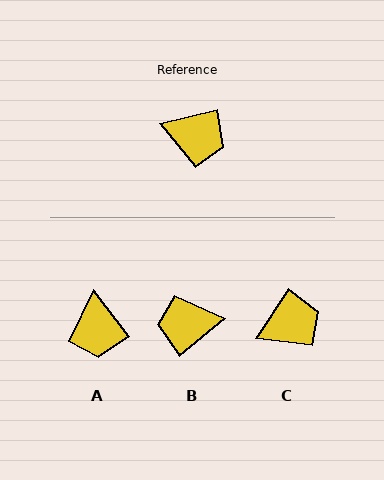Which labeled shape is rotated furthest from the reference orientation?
B, about 154 degrees away.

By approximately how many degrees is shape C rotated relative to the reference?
Approximately 44 degrees counter-clockwise.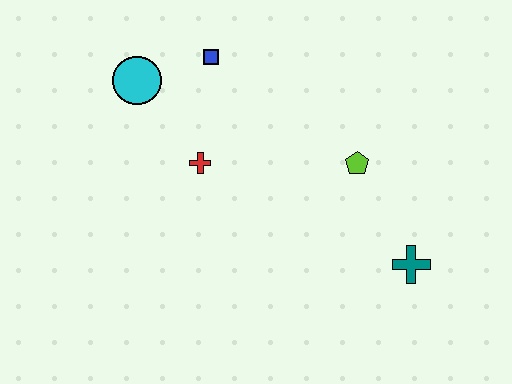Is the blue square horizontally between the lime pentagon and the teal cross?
No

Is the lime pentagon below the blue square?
Yes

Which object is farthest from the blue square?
The teal cross is farthest from the blue square.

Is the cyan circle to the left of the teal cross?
Yes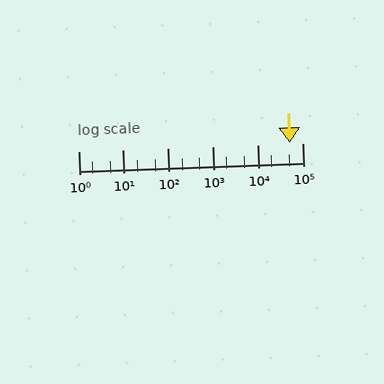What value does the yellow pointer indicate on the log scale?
The pointer indicates approximately 53000.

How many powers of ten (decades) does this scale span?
The scale spans 5 decades, from 1 to 100000.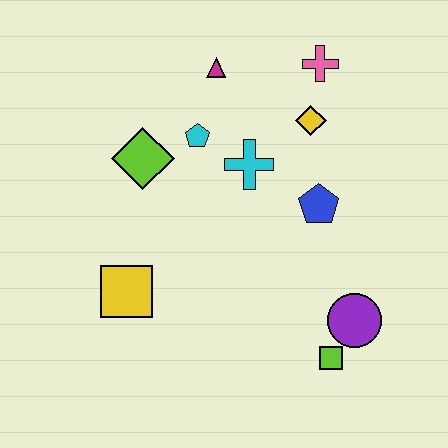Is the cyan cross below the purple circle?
No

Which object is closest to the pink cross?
The yellow diamond is closest to the pink cross.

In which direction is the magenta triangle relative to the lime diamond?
The magenta triangle is above the lime diamond.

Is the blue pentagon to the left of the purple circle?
Yes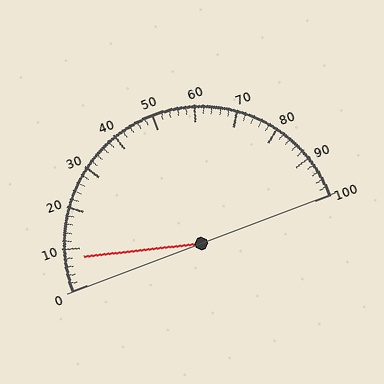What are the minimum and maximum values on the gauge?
The gauge ranges from 0 to 100.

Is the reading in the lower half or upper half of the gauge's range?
The reading is in the lower half of the range (0 to 100).